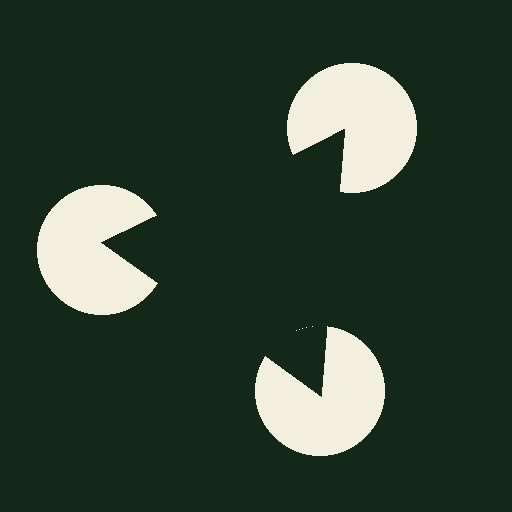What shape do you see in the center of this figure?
An illusory triangle — its edges are inferred from the aligned wedge cuts in the pac-man discs, not physically drawn.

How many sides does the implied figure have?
3 sides.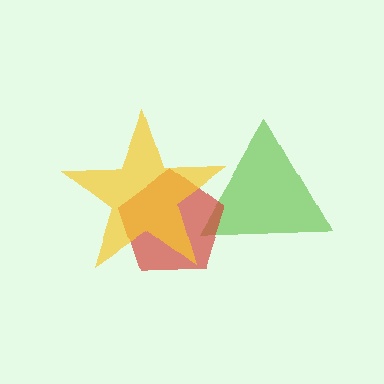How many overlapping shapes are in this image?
There are 3 overlapping shapes in the image.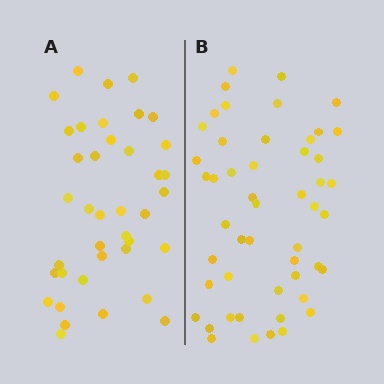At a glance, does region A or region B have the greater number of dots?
Region B (the right region) has more dots.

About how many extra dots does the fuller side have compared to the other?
Region B has roughly 12 or so more dots than region A.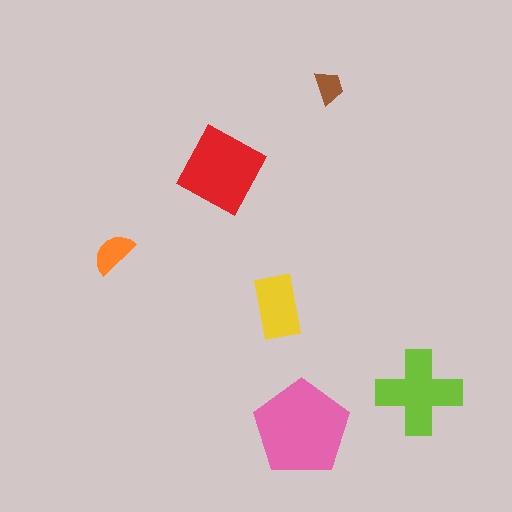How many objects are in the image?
There are 6 objects in the image.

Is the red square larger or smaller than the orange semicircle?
Larger.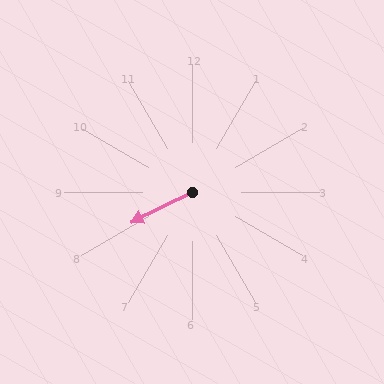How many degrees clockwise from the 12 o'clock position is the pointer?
Approximately 244 degrees.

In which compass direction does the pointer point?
Southwest.